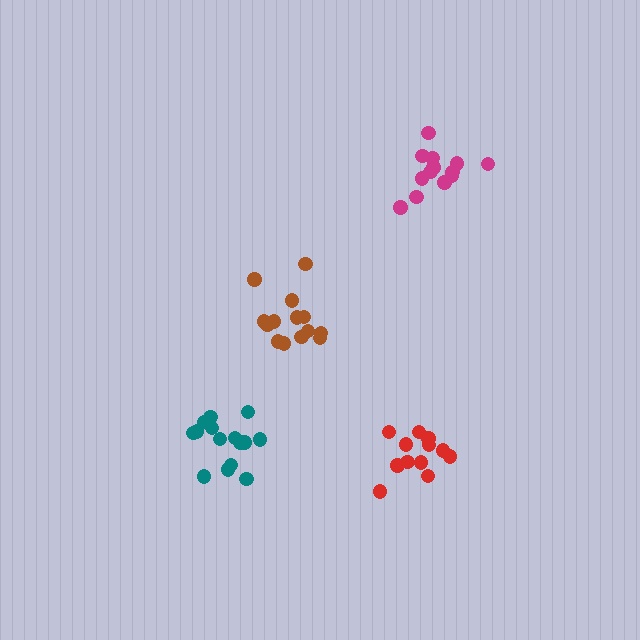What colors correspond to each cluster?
The clusters are colored: magenta, red, brown, teal.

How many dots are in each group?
Group 1: 13 dots, Group 2: 12 dots, Group 3: 14 dots, Group 4: 15 dots (54 total).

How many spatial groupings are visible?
There are 4 spatial groupings.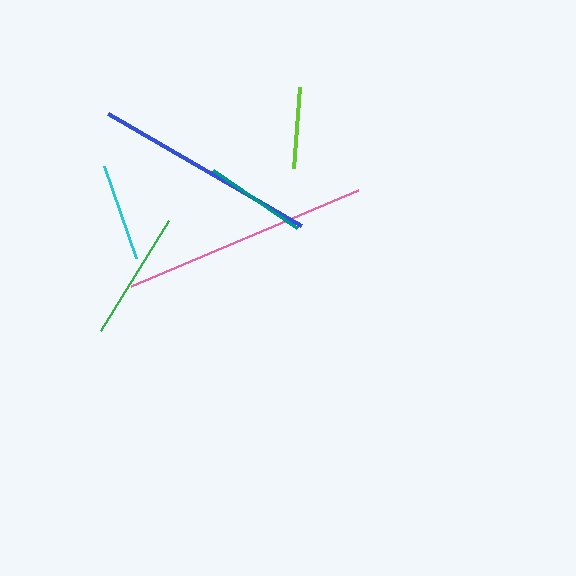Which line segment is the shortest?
The lime line is the shortest at approximately 82 pixels.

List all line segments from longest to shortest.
From longest to shortest: pink, blue, green, teal, cyan, lime.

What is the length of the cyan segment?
The cyan segment is approximately 97 pixels long.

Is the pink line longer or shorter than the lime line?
The pink line is longer than the lime line.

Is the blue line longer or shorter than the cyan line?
The blue line is longer than the cyan line.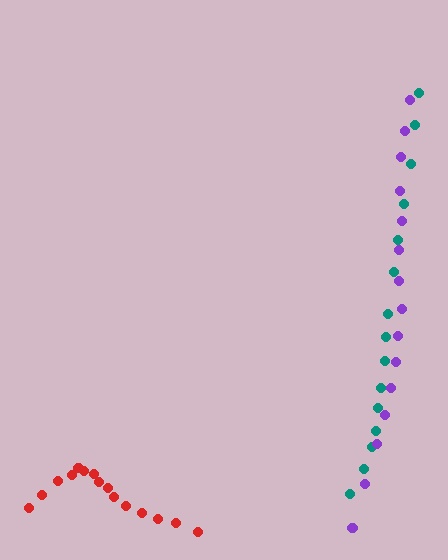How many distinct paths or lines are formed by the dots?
There are 3 distinct paths.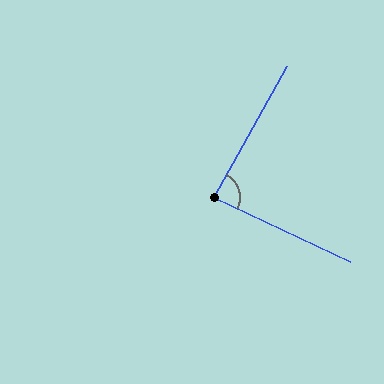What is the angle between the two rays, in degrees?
Approximately 86 degrees.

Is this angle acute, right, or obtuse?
It is approximately a right angle.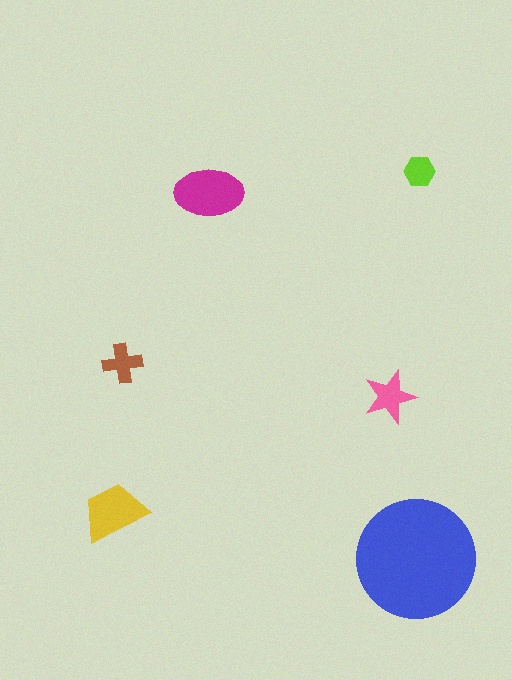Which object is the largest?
The blue circle.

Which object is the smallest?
The lime hexagon.